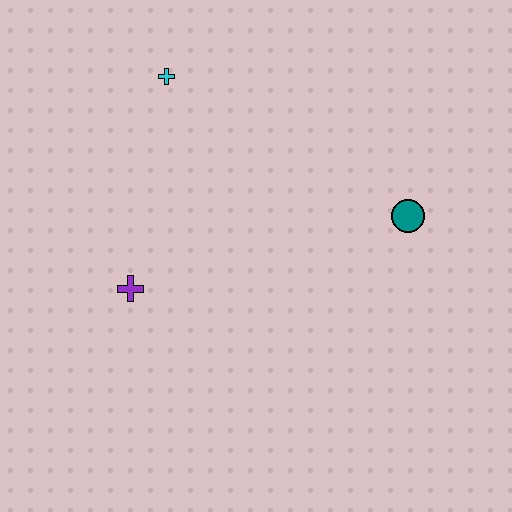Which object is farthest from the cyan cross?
The teal circle is farthest from the cyan cross.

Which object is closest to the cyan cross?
The purple cross is closest to the cyan cross.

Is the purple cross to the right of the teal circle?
No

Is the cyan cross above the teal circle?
Yes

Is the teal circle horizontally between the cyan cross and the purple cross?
No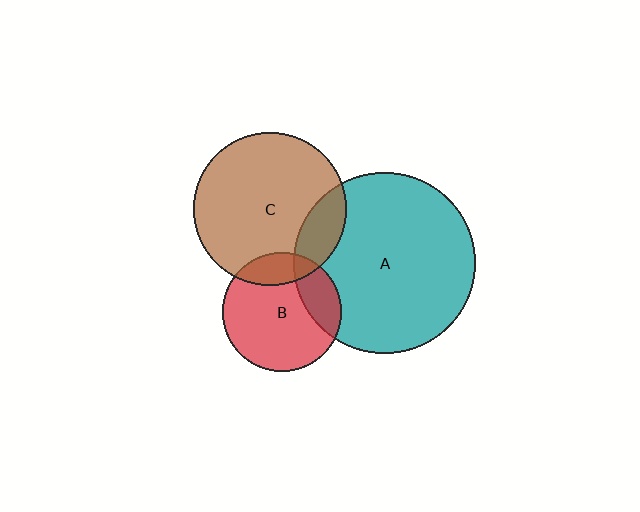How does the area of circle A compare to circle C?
Approximately 1.4 times.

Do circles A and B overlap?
Yes.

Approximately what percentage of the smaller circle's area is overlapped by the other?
Approximately 20%.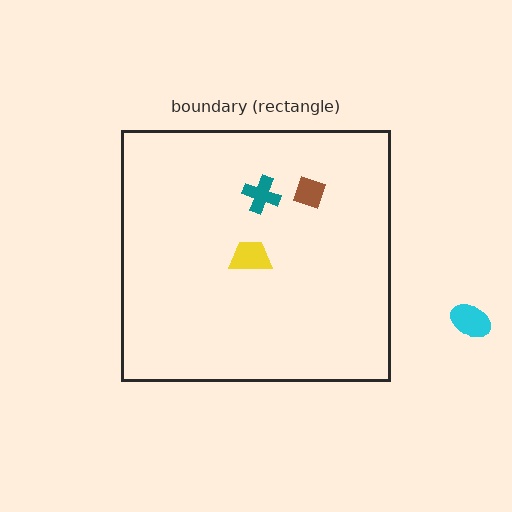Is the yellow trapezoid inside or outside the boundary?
Inside.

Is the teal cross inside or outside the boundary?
Inside.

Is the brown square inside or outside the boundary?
Inside.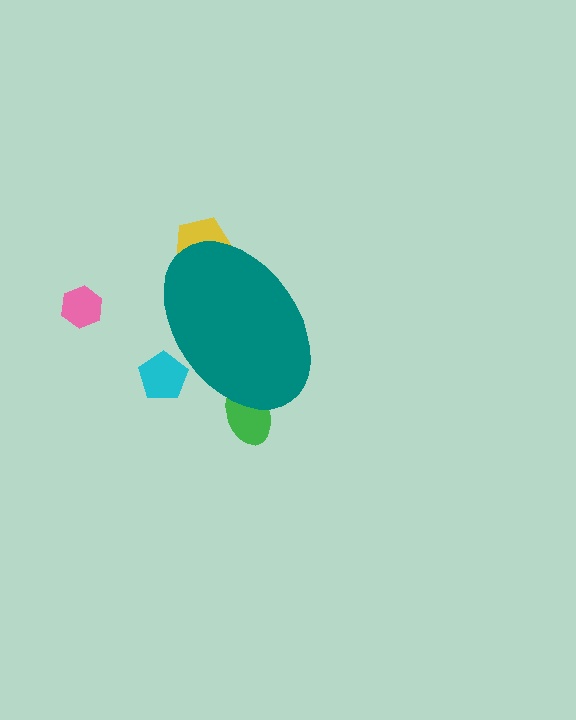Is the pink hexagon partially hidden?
No, the pink hexagon is fully visible.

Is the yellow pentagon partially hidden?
Yes, the yellow pentagon is partially hidden behind the teal ellipse.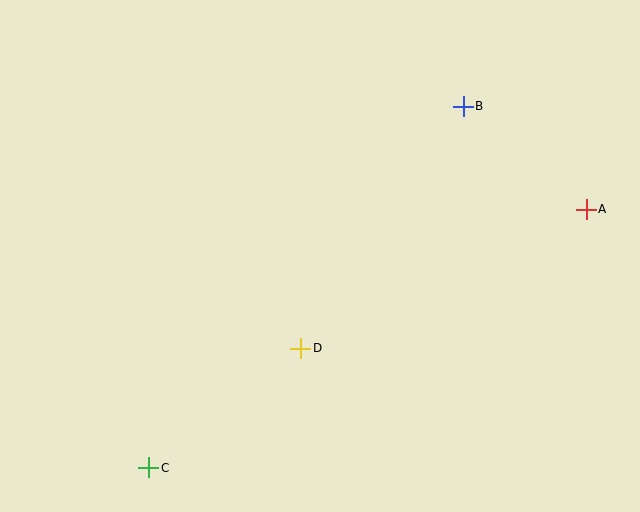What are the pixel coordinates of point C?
Point C is at (149, 468).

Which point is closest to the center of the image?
Point D at (301, 348) is closest to the center.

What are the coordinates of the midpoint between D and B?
The midpoint between D and B is at (382, 227).